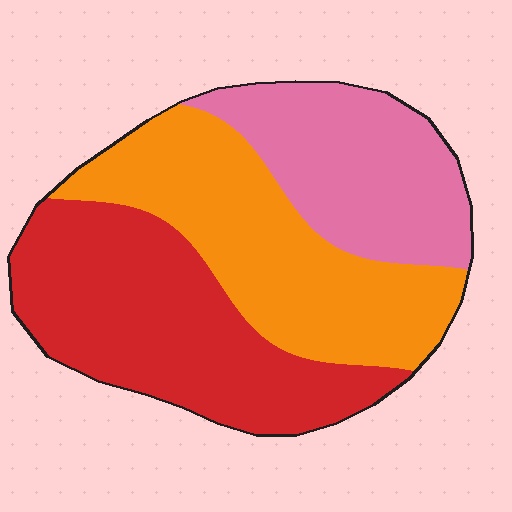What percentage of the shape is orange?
Orange covers about 35% of the shape.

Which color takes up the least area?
Pink, at roughly 25%.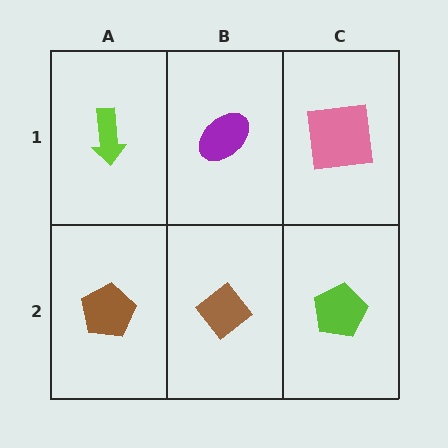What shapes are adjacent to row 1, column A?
A brown pentagon (row 2, column A), a purple ellipse (row 1, column B).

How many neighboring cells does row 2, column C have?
2.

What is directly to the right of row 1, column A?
A purple ellipse.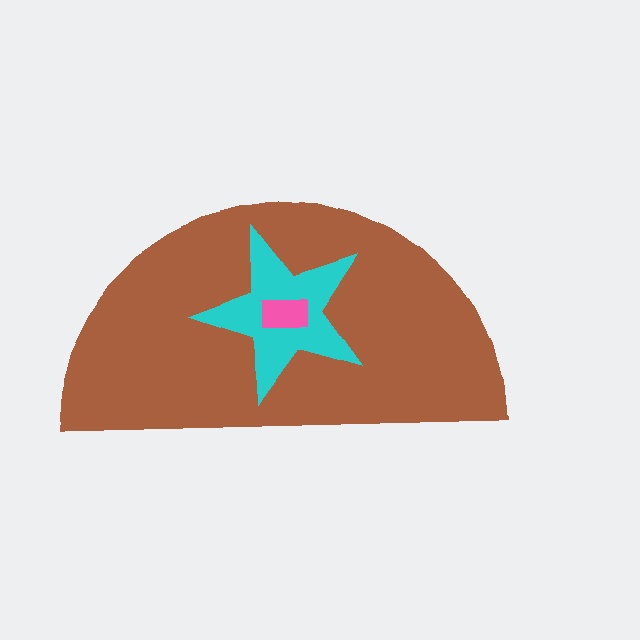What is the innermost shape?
The pink rectangle.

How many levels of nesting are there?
3.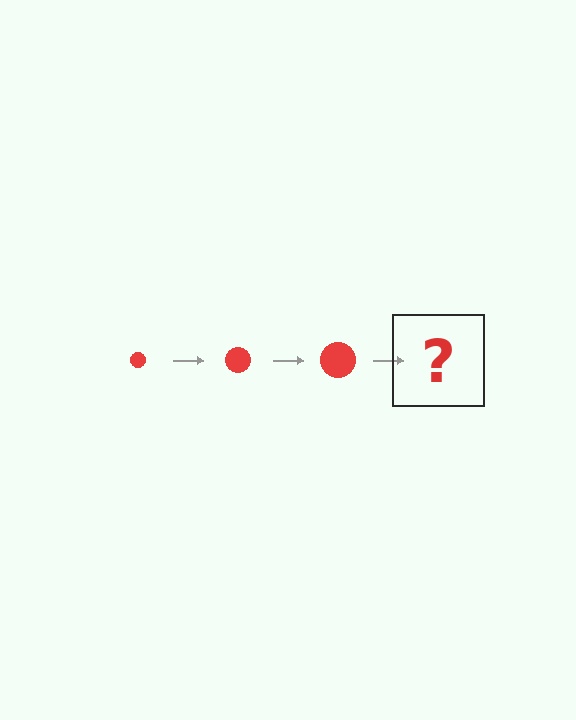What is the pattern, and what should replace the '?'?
The pattern is that the circle gets progressively larger each step. The '?' should be a red circle, larger than the previous one.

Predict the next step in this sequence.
The next step is a red circle, larger than the previous one.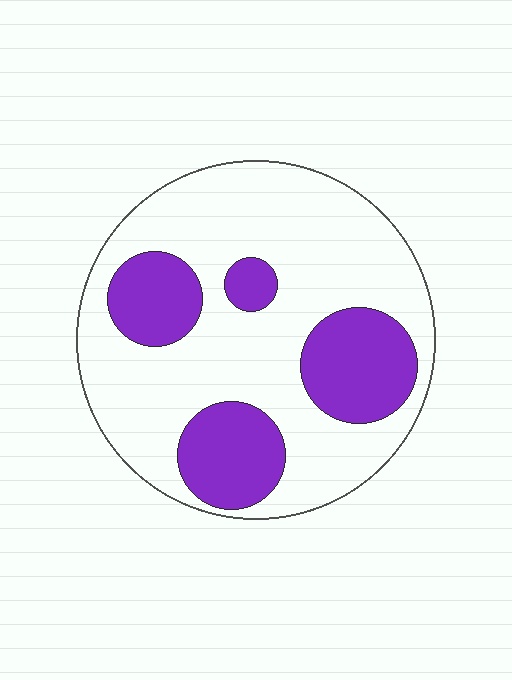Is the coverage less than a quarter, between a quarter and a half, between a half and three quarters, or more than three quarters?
Between a quarter and a half.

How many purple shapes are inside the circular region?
4.